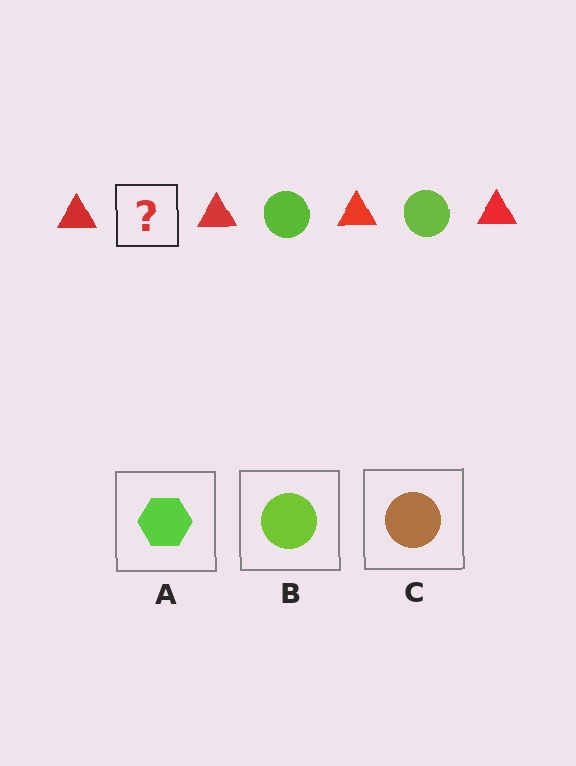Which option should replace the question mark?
Option B.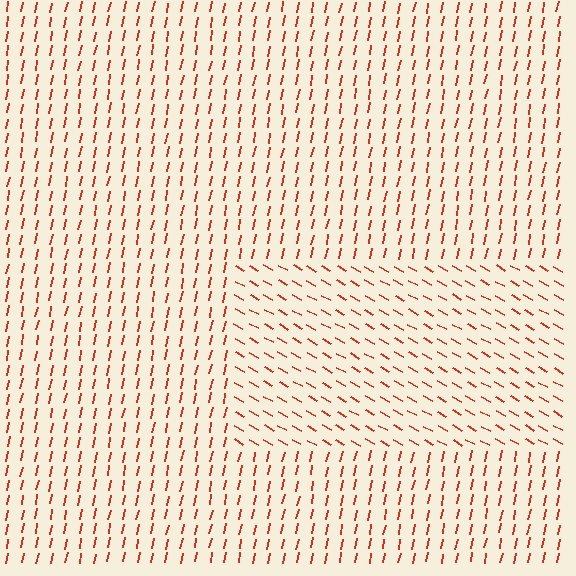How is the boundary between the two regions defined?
The boundary is defined purely by a change in line orientation (approximately 72 degrees difference). All lines are the same color and thickness.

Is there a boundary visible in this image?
Yes, there is a texture boundary formed by a change in line orientation.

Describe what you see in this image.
The image is filled with small red line segments. A rectangle region in the image has lines oriented differently from the surrounding lines, creating a visible texture boundary.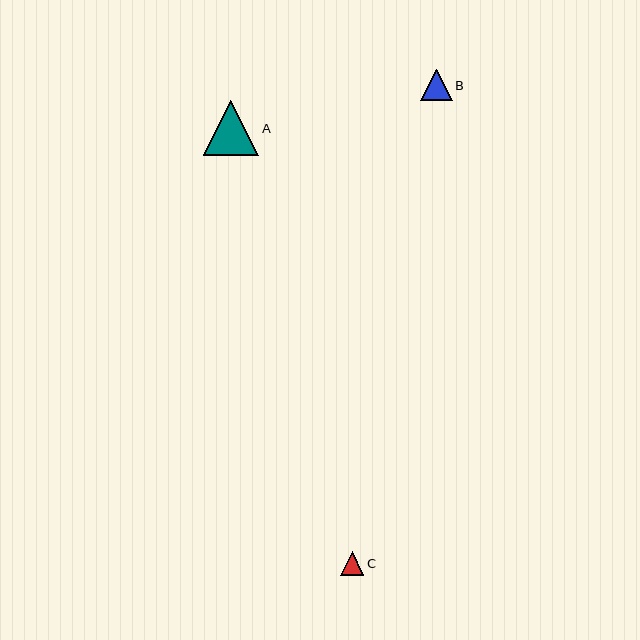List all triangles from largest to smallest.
From largest to smallest: A, B, C.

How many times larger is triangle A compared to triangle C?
Triangle A is approximately 2.4 times the size of triangle C.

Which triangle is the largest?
Triangle A is the largest with a size of approximately 56 pixels.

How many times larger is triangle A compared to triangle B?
Triangle A is approximately 1.8 times the size of triangle B.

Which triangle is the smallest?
Triangle C is the smallest with a size of approximately 23 pixels.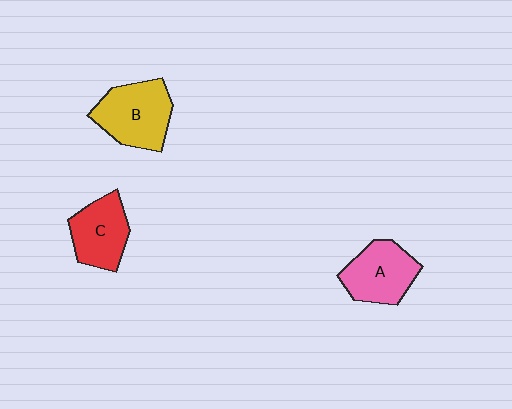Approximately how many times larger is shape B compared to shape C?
Approximately 1.2 times.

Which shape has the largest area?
Shape B (yellow).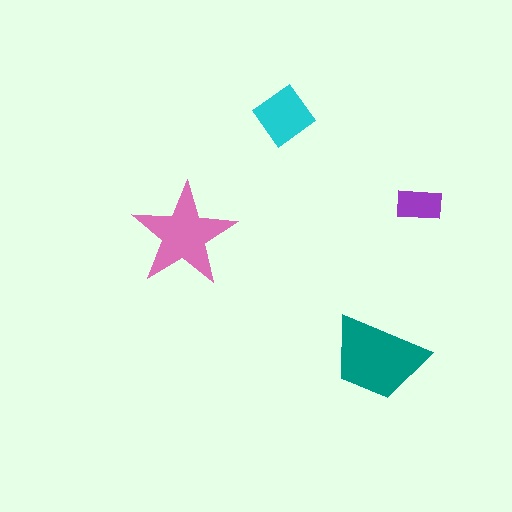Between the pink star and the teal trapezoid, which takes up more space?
The teal trapezoid.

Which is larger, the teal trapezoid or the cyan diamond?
The teal trapezoid.